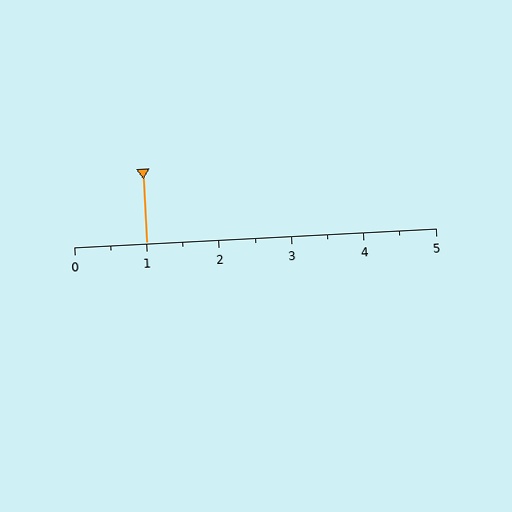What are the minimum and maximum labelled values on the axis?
The axis runs from 0 to 5.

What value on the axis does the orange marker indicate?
The marker indicates approximately 1.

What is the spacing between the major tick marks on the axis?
The major ticks are spaced 1 apart.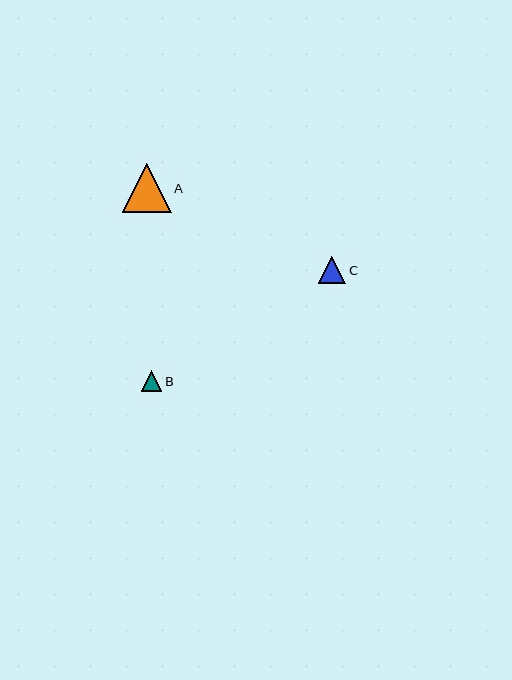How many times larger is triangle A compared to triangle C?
Triangle A is approximately 1.8 times the size of triangle C.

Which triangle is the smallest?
Triangle B is the smallest with a size of approximately 20 pixels.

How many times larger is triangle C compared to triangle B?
Triangle C is approximately 1.3 times the size of triangle B.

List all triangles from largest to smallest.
From largest to smallest: A, C, B.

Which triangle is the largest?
Triangle A is the largest with a size of approximately 49 pixels.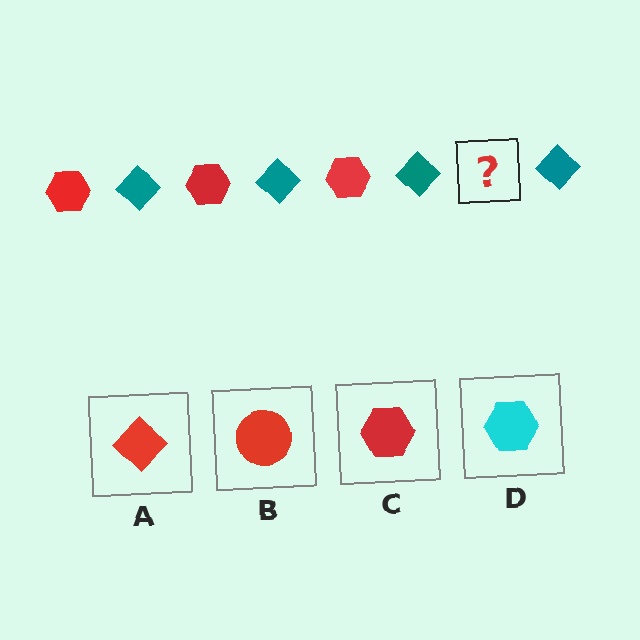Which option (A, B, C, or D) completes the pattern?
C.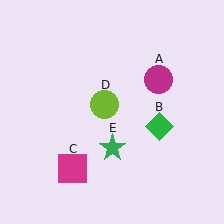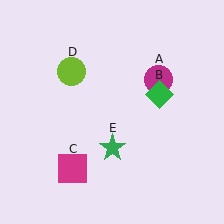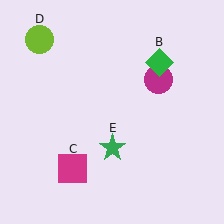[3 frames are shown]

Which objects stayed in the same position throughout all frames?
Magenta circle (object A) and magenta square (object C) and green star (object E) remained stationary.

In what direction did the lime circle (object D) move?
The lime circle (object D) moved up and to the left.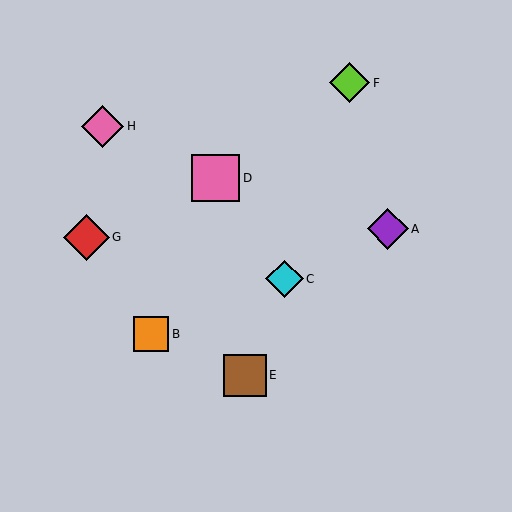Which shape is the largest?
The pink square (labeled D) is the largest.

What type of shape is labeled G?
Shape G is a red diamond.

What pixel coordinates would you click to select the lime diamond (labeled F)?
Click at (350, 83) to select the lime diamond F.